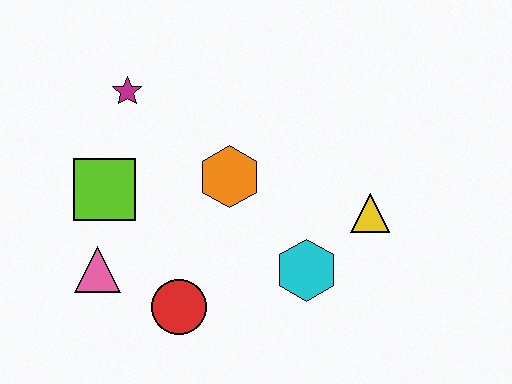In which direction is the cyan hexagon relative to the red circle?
The cyan hexagon is to the right of the red circle.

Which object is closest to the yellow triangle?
The cyan hexagon is closest to the yellow triangle.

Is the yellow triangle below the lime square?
Yes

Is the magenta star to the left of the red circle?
Yes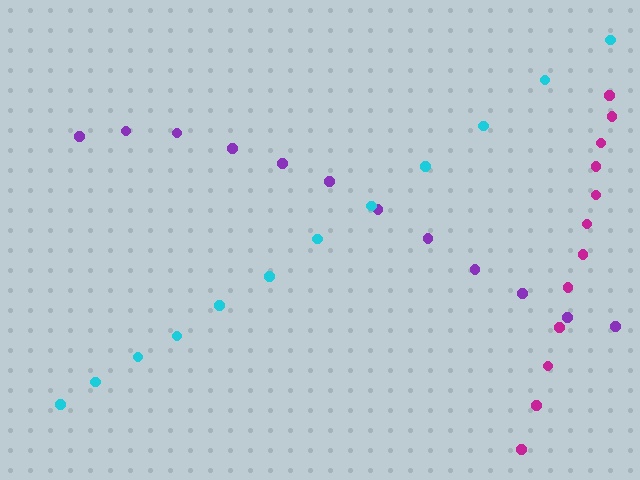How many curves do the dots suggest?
There are 3 distinct paths.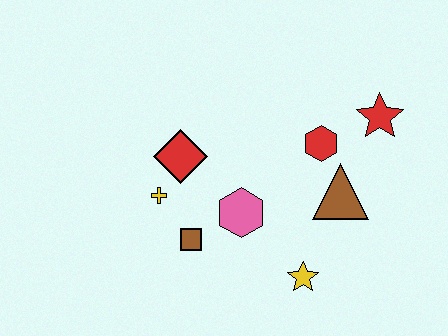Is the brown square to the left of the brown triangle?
Yes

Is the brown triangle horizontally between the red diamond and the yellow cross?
No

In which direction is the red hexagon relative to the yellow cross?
The red hexagon is to the right of the yellow cross.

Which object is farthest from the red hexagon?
The yellow cross is farthest from the red hexagon.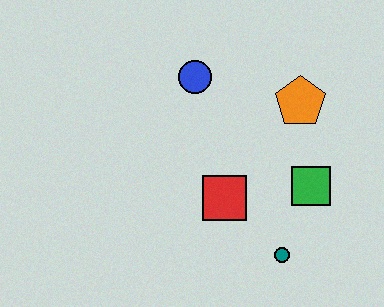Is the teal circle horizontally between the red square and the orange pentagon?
Yes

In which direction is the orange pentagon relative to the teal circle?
The orange pentagon is above the teal circle.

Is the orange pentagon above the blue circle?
No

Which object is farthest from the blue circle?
The teal circle is farthest from the blue circle.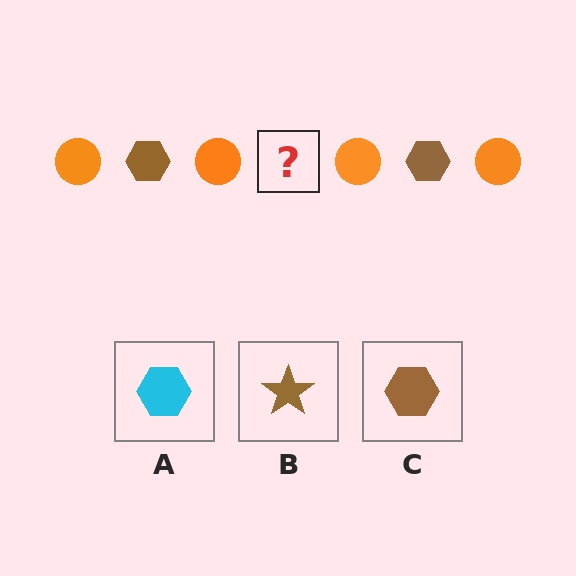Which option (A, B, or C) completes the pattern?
C.